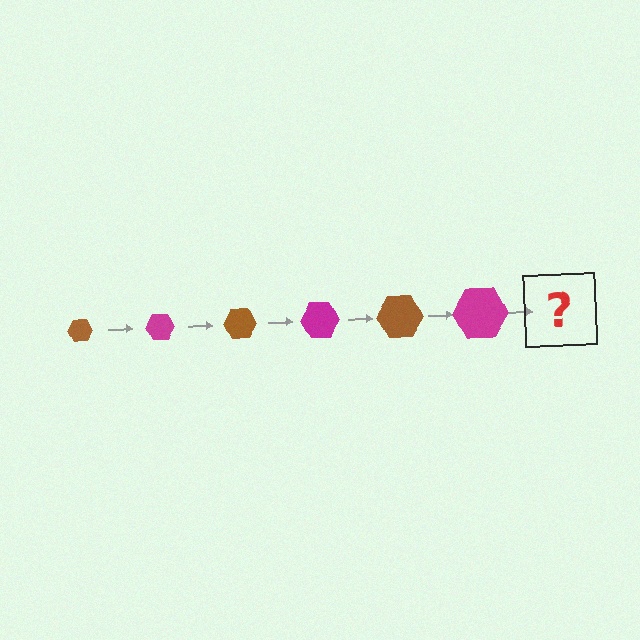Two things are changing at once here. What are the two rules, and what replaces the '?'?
The two rules are that the hexagon grows larger each step and the color cycles through brown and magenta. The '?' should be a brown hexagon, larger than the previous one.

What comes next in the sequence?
The next element should be a brown hexagon, larger than the previous one.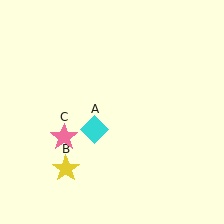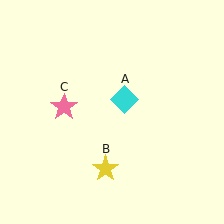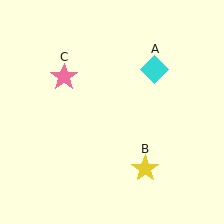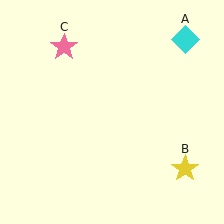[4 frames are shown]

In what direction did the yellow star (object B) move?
The yellow star (object B) moved right.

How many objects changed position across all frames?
3 objects changed position: cyan diamond (object A), yellow star (object B), pink star (object C).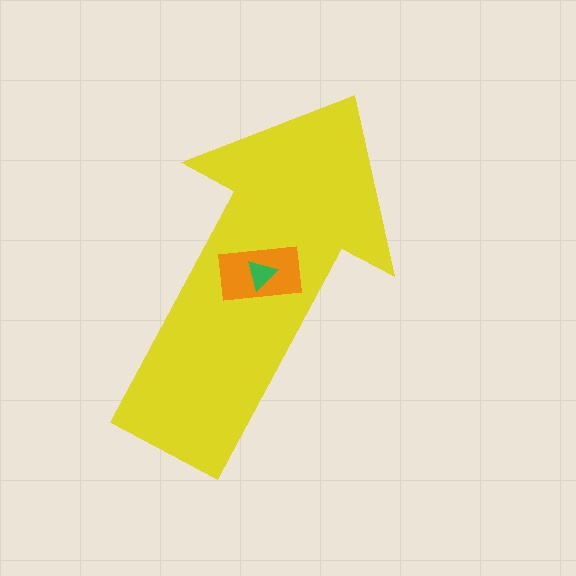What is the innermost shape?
The green triangle.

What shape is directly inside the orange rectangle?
The green triangle.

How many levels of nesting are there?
3.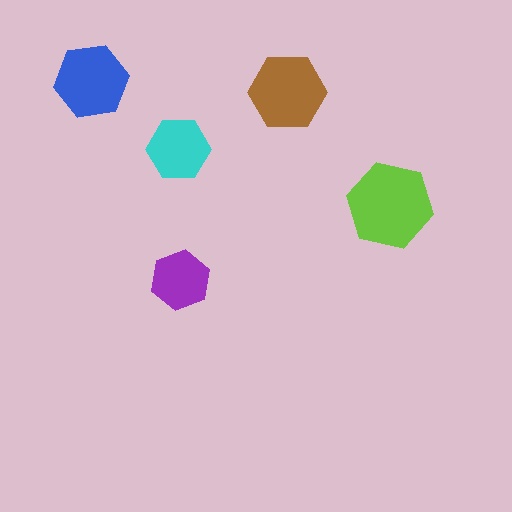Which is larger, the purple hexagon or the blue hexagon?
The blue one.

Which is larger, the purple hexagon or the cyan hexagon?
The cyan one.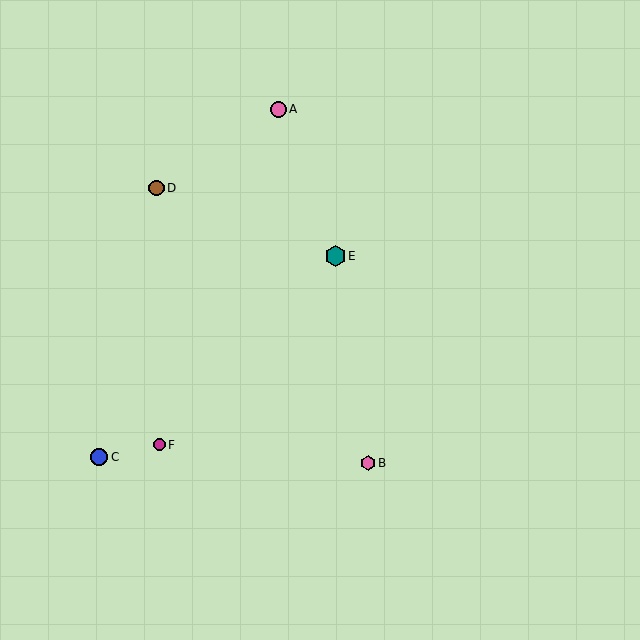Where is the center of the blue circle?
The center of the blue circle is at (99, 457).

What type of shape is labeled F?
Shape F is a magenta circle.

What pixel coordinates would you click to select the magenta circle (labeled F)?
Click at (159, 445) to select the magenta circle F.